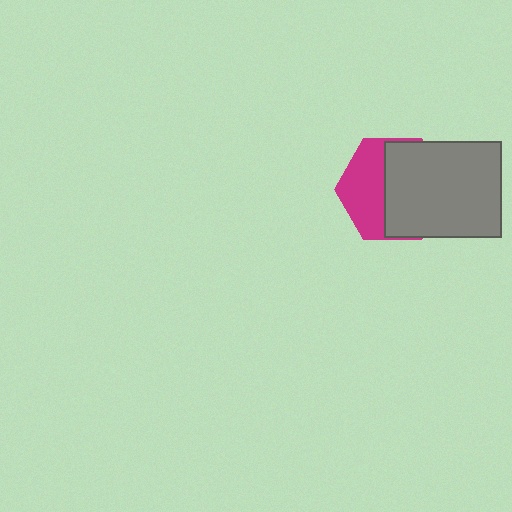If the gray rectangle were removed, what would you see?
You would see the complete magenta hexagon.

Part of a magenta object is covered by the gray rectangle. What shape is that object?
It is a hexagon.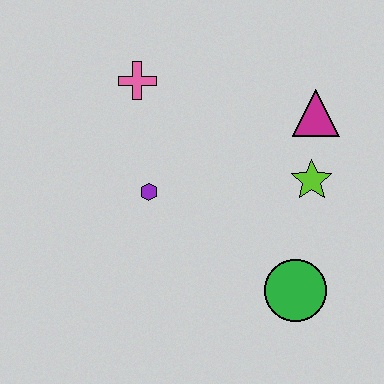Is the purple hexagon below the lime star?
Yes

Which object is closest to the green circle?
The lime star is closest to the green circle.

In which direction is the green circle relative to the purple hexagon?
The green circle is to the right of the purple hexagon.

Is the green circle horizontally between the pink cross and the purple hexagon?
No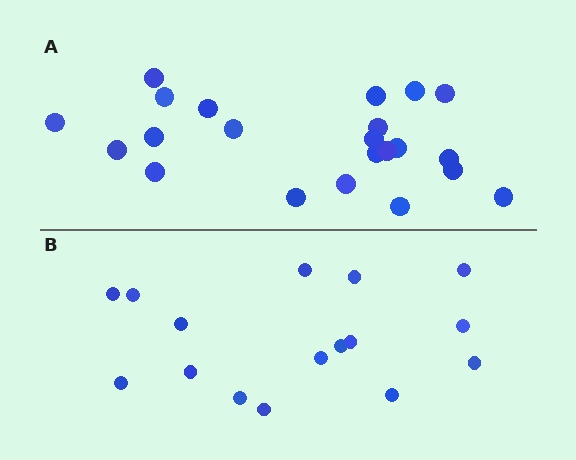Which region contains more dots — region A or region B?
Region A (the top region) has more dots.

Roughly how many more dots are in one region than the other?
Region A has about 6 more dots than region B.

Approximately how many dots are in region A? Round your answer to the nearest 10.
About 20 dots. (The exact count is 22, which rounds to 20.)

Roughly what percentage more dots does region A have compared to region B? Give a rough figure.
About 40% more.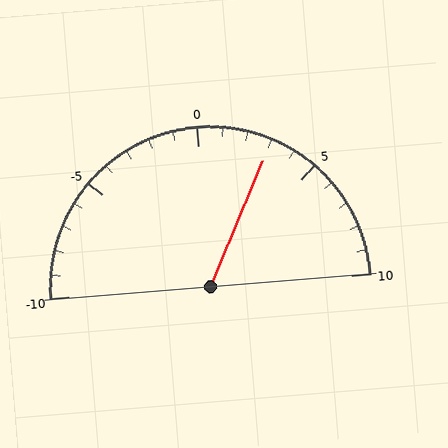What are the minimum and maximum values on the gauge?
The gauge ranges from -10 to 10.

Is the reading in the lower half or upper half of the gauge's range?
The reading is in the upper half of the range (-10 to 10).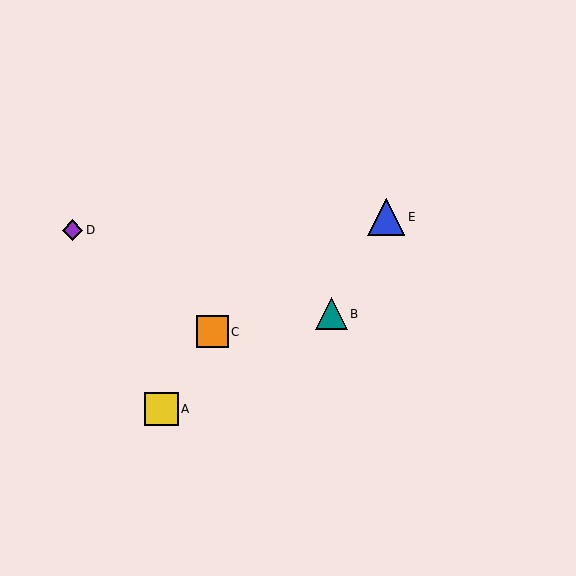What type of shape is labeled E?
Shape E is a blue triangle.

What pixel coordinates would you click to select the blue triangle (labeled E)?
Click at (386, 217) to select the blue triangle E.